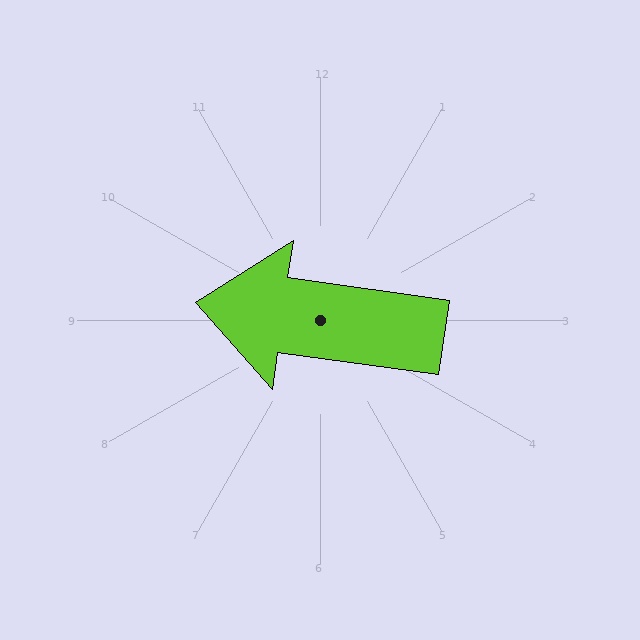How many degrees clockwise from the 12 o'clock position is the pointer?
Approximately 278 degrees.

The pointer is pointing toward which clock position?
Roughly 9 o'clock.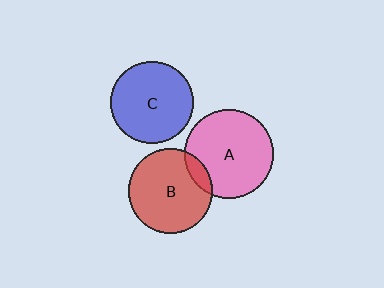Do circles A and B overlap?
Yes.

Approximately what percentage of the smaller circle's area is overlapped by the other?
Approximately 10%.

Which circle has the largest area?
Circle A (pink).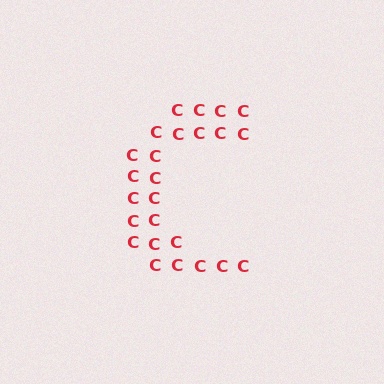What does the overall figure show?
The overall figure shows the letter C.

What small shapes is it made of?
It is made of small letter C's.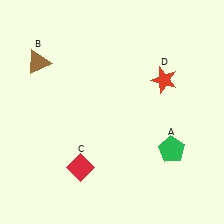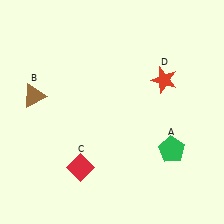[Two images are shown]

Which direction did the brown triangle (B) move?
The brown triangle (B) moved down.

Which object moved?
The brown triangle (B) moved down.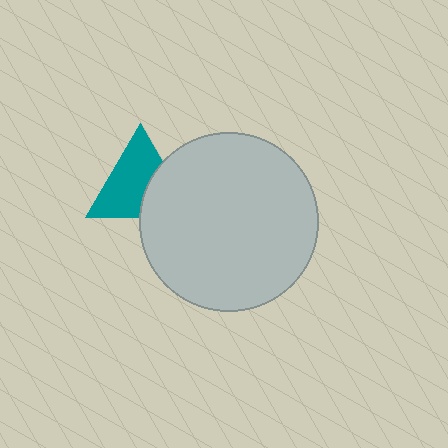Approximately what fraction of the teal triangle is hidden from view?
Roughly 34% of the teal triangle is hidden behind the light gray circle.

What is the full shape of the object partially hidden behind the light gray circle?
The partially hidden object is a teal triangle.